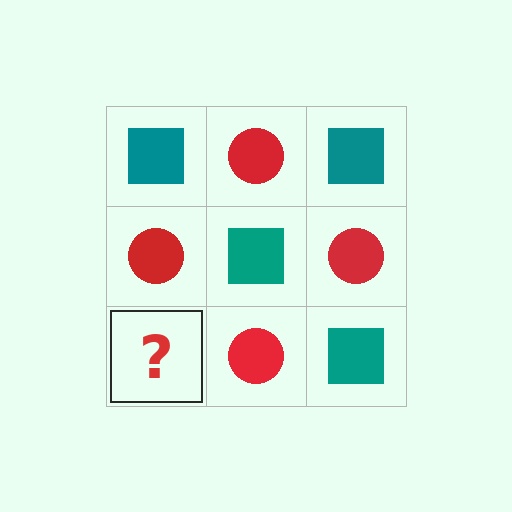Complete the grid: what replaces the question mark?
The question mark should be replaced with a teal square.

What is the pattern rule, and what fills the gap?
The rule is that it alternates teal square and red circle in a checkerboard pattern. The gap should be filled with a teal square.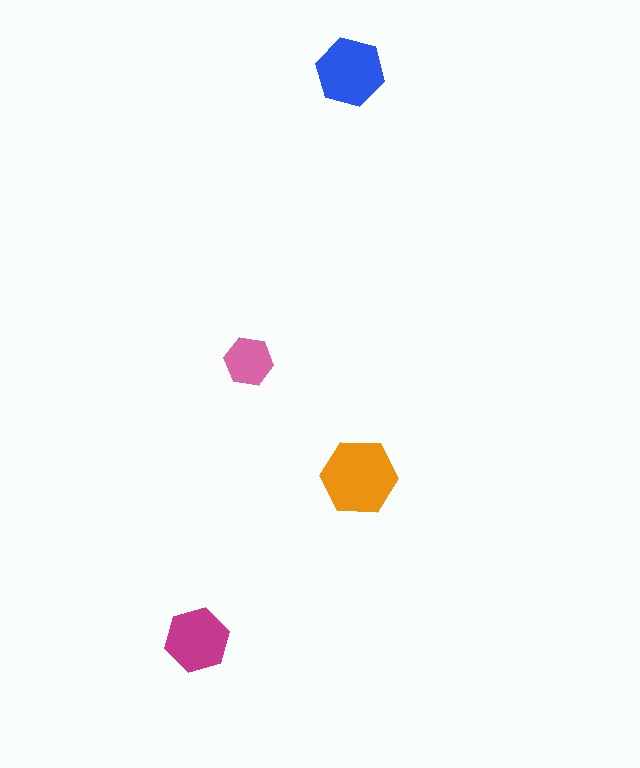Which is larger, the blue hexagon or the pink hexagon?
The blue one.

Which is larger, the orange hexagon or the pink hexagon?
The orange one.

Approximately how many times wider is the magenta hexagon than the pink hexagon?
About 1.5 times wider.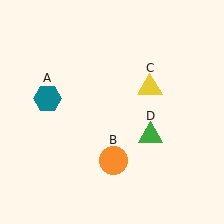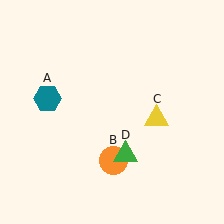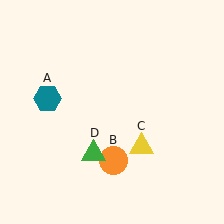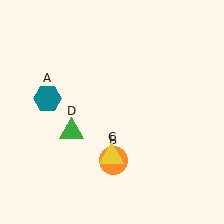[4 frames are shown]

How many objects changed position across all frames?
2 objects changed position: yellow triangle (object C), green triangle (object D).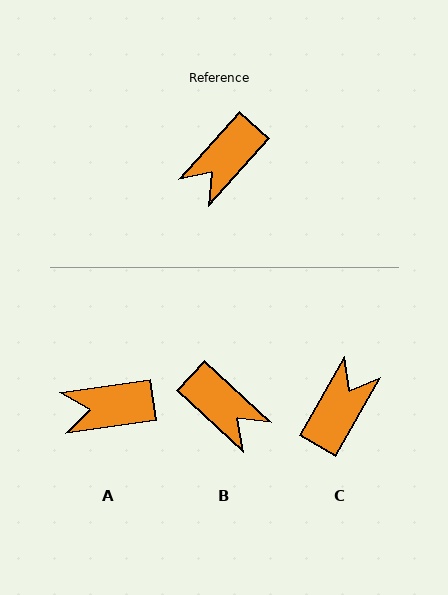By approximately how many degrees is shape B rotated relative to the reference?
Approximately 89 degrees counter-clockwise.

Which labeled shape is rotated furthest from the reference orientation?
C, about 168 degrees away.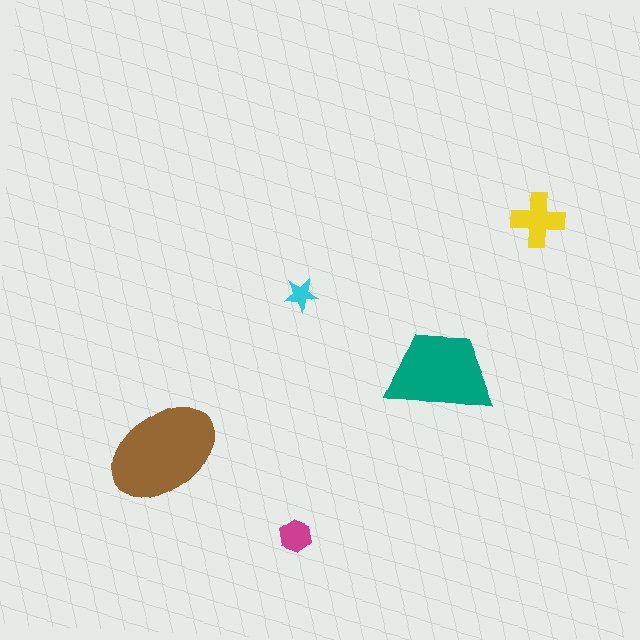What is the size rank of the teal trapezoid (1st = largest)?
2nd.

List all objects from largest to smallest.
The brown ellipse, the teal trapezoid, the yellow cross, the magenta hexagon, the cyan star.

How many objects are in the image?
There are 5 objects in the image.